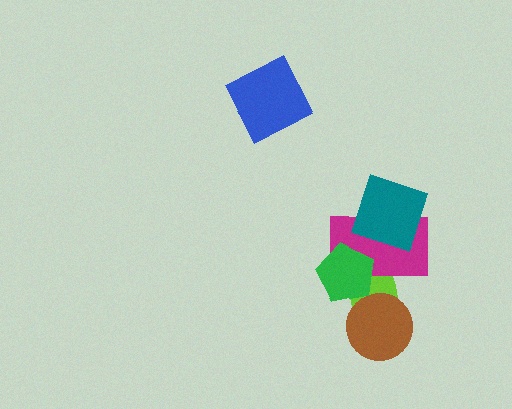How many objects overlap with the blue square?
0 objects overlap with the blue square.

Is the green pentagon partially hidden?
No, no other shape covers it.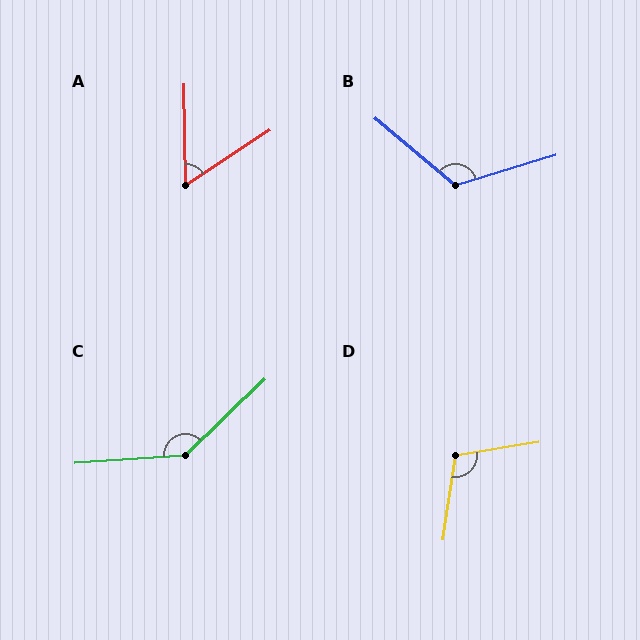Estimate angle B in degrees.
Approximately 123 degrees.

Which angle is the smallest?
A, at approximately 58 degrees.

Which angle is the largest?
C, at approximately 140 degrees.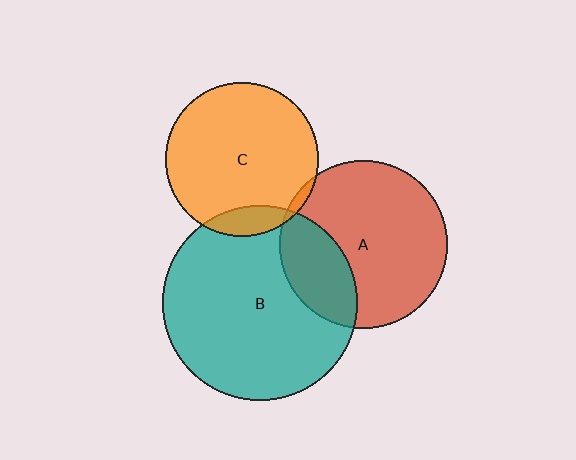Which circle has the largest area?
Circle B (teal).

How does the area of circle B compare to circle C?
Approximately 1.6 times.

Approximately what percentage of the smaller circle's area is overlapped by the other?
Approximately 25%.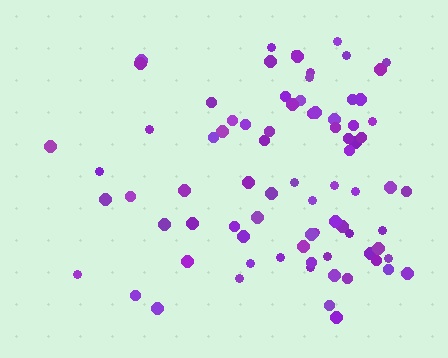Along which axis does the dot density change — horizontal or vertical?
Horizontal.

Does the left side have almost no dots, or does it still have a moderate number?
Still a moderate number, just noticeably fewer than the right.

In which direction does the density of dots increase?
From left to right, with the right side densest.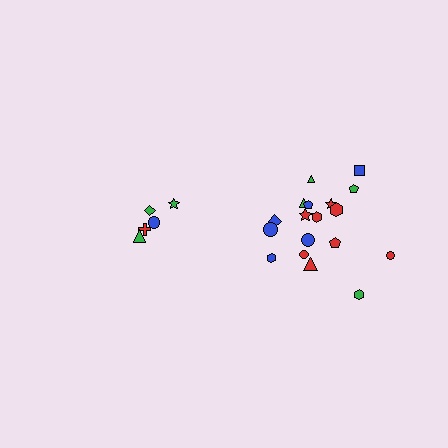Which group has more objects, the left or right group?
The right group.